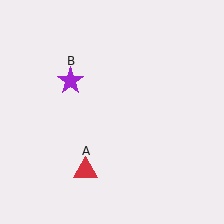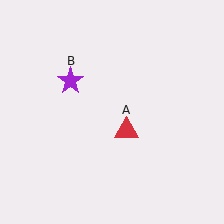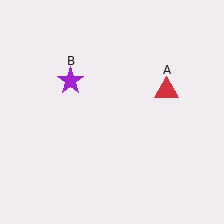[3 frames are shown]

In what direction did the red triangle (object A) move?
The red triangle (object A) moved up and to the right.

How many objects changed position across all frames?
1 object changed position: red triangle (object A).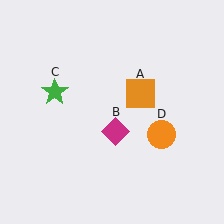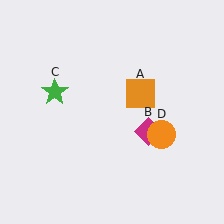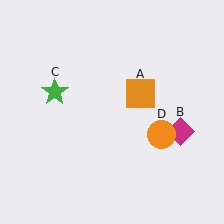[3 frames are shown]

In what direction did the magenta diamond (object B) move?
The magenta diamond (object B) moved right.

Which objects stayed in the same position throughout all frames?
Orange square (object A) and green star (object C) and orange circle (object D) remained stationary.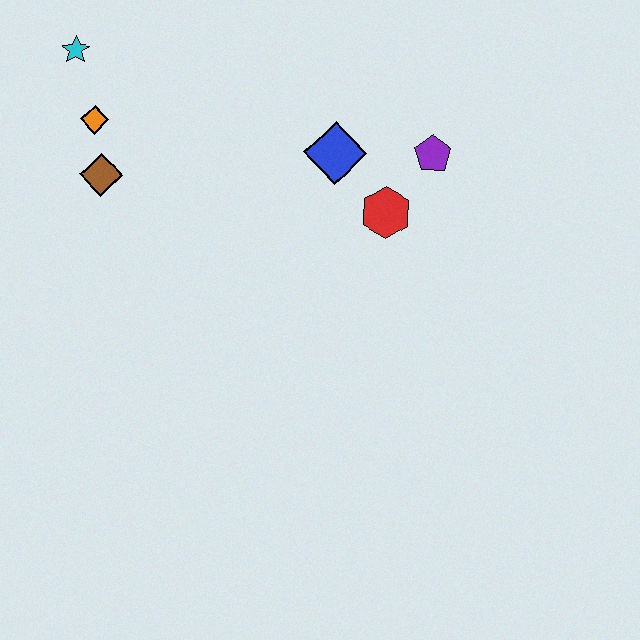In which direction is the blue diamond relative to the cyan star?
The blue diamond is to the right of the cyan star.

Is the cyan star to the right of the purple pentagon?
No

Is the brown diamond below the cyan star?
Yes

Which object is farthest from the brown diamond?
The purple pentagon is farthest from the brown diamond.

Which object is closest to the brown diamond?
The orange diamond is closest to the brown diamond.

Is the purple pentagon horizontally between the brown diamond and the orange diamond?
No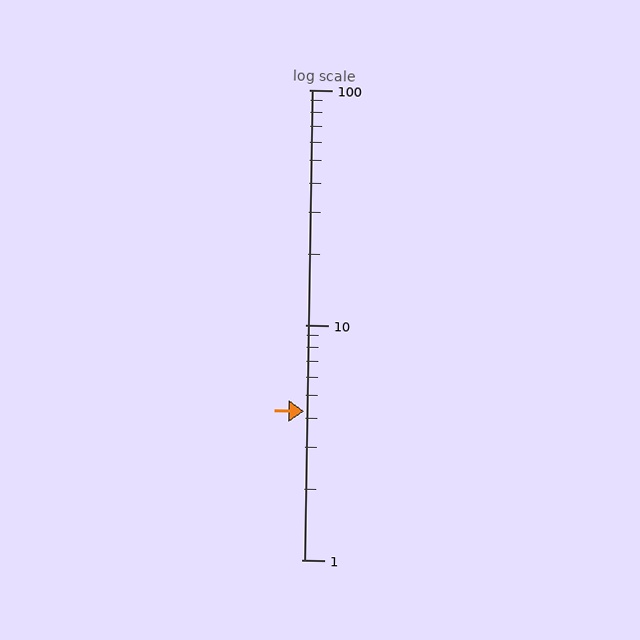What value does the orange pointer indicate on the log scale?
The pointer indicates approximately 4.3.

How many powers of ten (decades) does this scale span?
The scale spans 2 decades, from 1 to 100.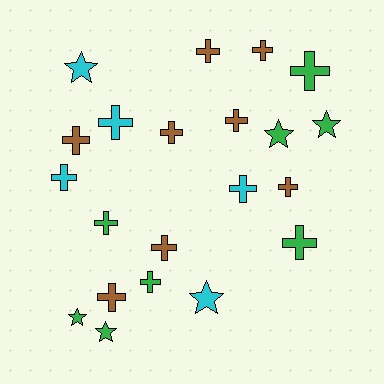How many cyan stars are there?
There are 2 cyan stars.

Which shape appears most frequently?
Cross, with 15 objects.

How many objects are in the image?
There are 21 objects.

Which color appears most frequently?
Green, with 8 objects.